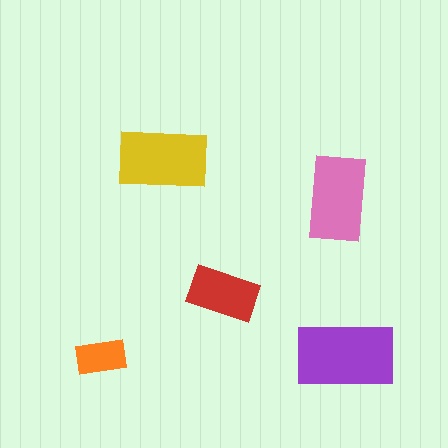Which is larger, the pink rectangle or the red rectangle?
The pink one.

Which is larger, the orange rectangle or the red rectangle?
The red one.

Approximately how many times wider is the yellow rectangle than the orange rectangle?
About 2 times wider.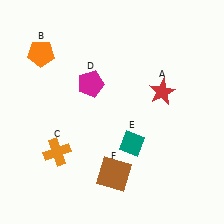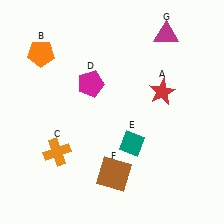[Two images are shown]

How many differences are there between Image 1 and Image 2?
There is 1 difference between the two images.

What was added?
A magenta triangle (G) was added in Image 2.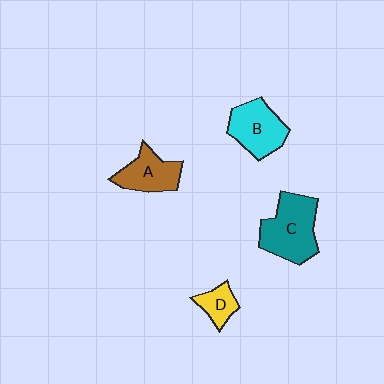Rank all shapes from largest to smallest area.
From largest to smallest: C (teal), B (cyan), A (brown), D (yellow).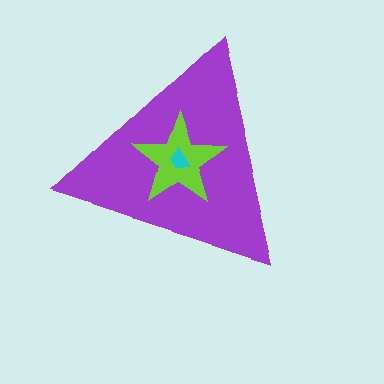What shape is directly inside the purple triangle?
The lime star.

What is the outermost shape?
The purple triangle.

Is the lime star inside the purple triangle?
Yes.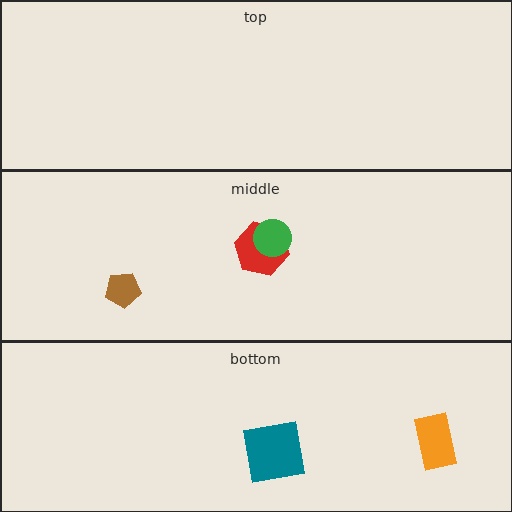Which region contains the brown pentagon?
The middle region.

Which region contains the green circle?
The middle region.